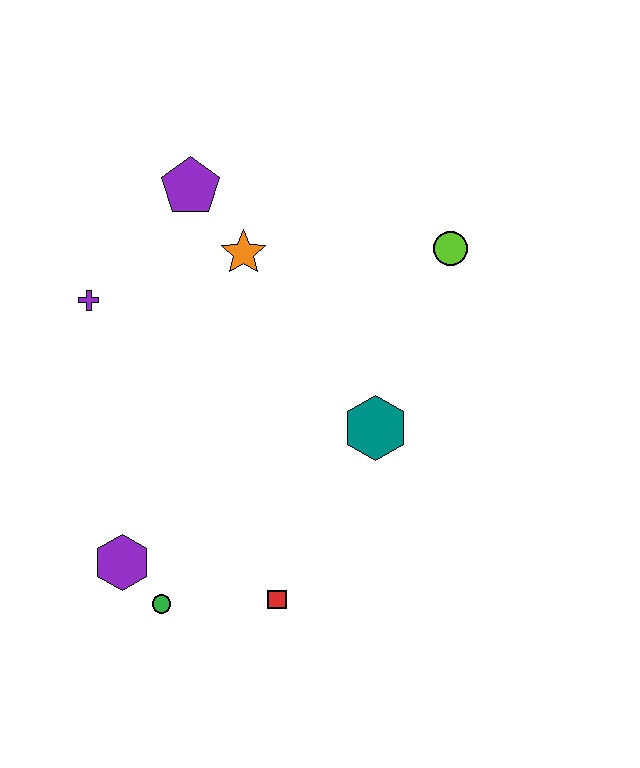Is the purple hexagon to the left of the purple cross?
No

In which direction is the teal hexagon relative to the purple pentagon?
The teal hexagon is below the purple pentagon.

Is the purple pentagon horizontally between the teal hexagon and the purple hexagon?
Yes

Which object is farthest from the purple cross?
The lime circle is farthest from the purple cross.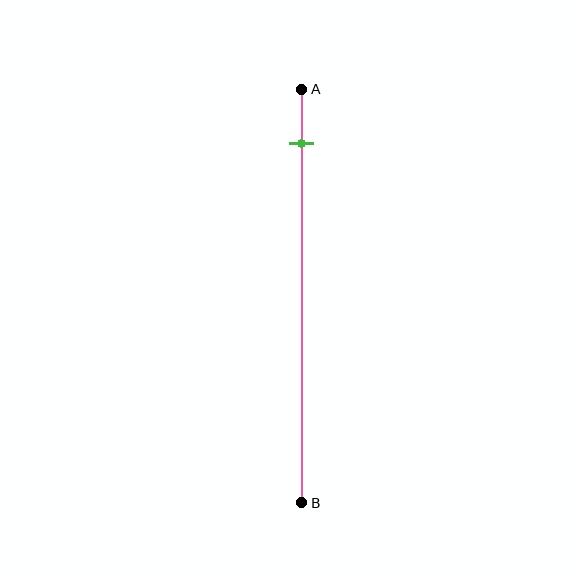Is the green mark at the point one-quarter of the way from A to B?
No, the mark is at about 15% from A, not at the 25% one-quarter point.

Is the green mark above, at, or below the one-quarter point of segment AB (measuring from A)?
The green mark is above the one-quarter point of segment AB.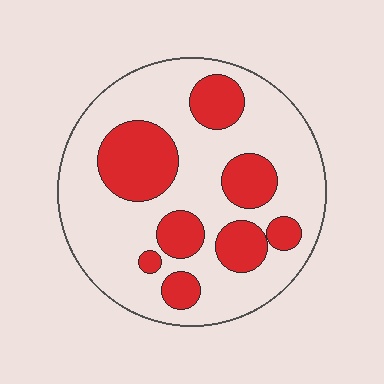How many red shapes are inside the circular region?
8.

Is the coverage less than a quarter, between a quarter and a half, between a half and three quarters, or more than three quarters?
Between a quarter and a half.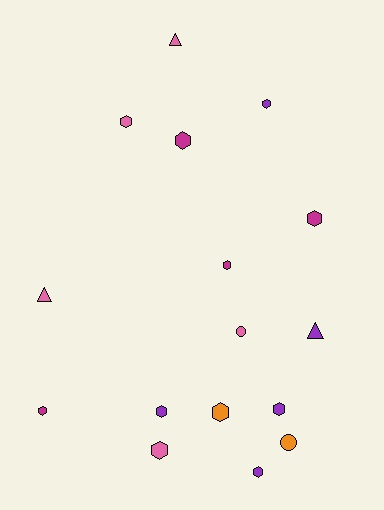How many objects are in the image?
There are 16 objects.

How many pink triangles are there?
There are 2 pink triangles.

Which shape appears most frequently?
Hexagon, with 11 objects.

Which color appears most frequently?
Pink, with 5 objects.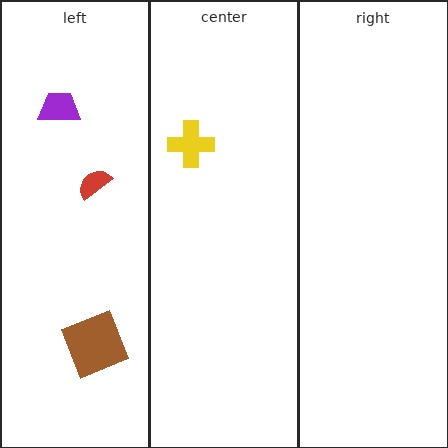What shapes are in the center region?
The yellow cross.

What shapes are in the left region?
The brown square, the red semicircle, the purple trapezoid.